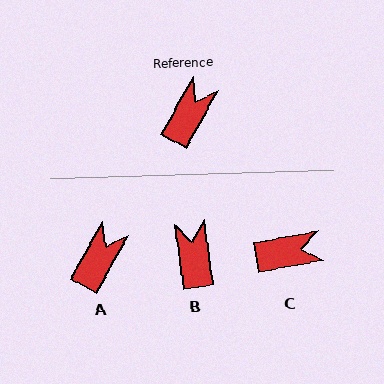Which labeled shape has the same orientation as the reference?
A.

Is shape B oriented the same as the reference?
No, it is off by about 37 degrees.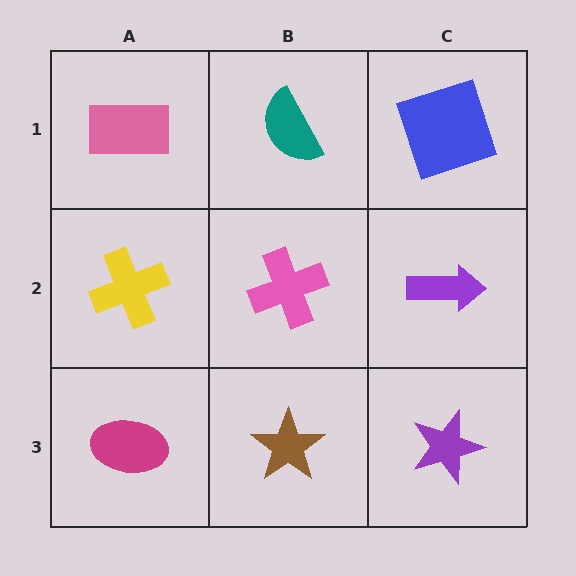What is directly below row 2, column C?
A purple star.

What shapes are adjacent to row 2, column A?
A pink rectangle (row 1, column A), a magenta ellipse (row 3, column A), a pink cross (row 2, column B).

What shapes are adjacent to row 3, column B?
A pink cross (row 2, column B), a magenta ellipse (row 3, column A), a purple star (row 3, column C).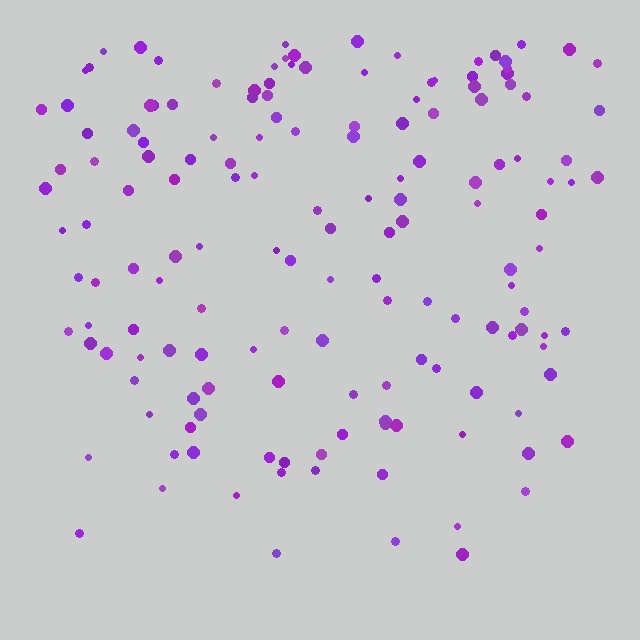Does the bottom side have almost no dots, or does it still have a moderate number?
Still a moderate number, just noticeably fewer than the top.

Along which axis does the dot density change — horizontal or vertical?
Vertical.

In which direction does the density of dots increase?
From bottom to top, with the top side densest.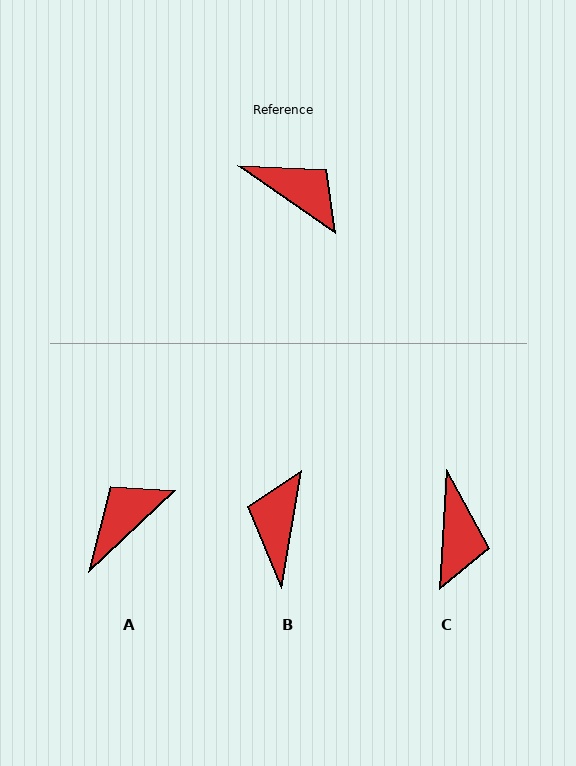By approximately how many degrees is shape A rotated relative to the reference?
Approximately 78 degrees counter-clockwise.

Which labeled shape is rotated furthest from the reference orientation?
B, about 115 degrees away.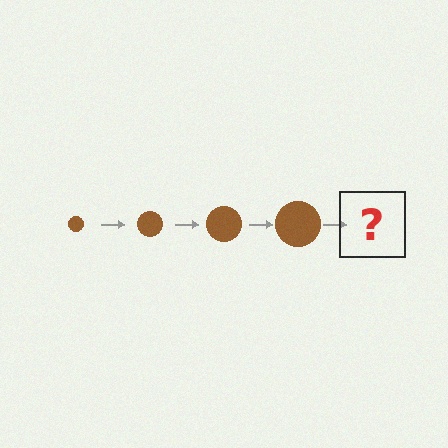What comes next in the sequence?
The next element should be a brown circle, larger than the previous one.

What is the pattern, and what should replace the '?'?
The pattern is that the circle gets progressively larger each step. The '?' should be a brown circle, larger than the previous one.